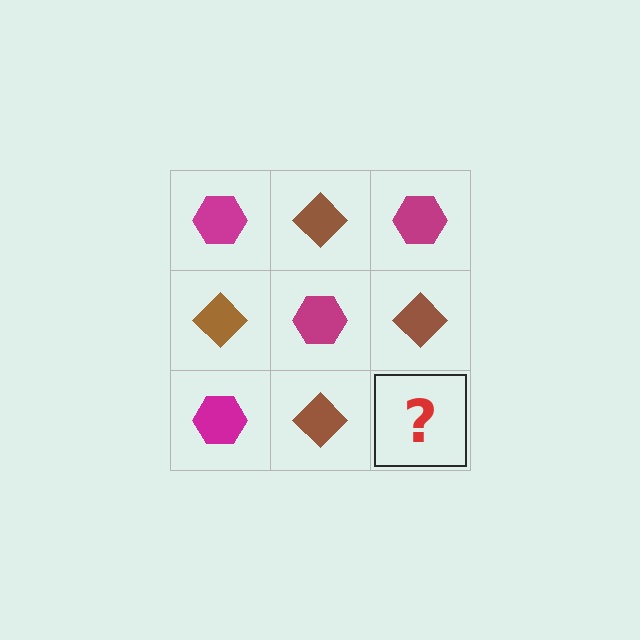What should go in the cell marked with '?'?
The missing cell should contain a magenta hexagon.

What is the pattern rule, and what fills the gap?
The rule is that it alternates magenta hexagon and brown diamond in a checkerboard pattern. The gap should be filled with a magenta hexagon.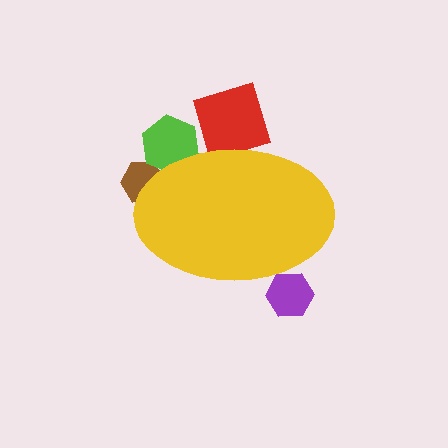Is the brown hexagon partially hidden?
Yes, the brown hexagon is partially hidden behind the yellow ellipse.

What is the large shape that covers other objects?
A yellow ellipse.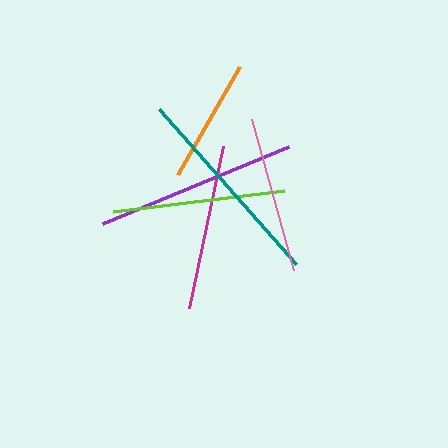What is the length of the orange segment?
The orange segment is approximately 125 pixels long.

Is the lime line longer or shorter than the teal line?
The teal line is longer than the lime line.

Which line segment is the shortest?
The orange line is the shortest at approximately 125 pixels.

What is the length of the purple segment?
The purple segment is approximately 201 pixels long.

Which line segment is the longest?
The teal line is the longest at approximately 206 pixels.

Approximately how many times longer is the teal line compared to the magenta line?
The teal line is approximately 1.2 times the length of the magenta line.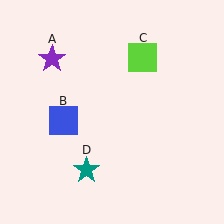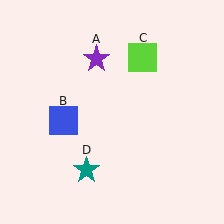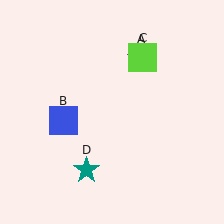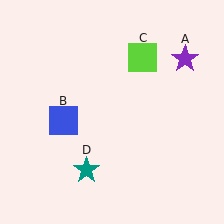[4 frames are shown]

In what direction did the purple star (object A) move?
The purple star (object A) moved right.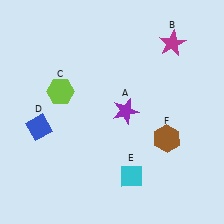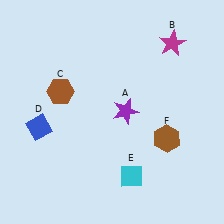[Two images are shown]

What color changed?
The hexagon (C) changed from lime in Image 1 to brown in Image 2.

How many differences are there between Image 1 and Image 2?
There is 1 difference between the two images.